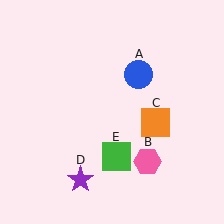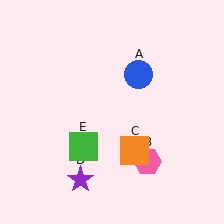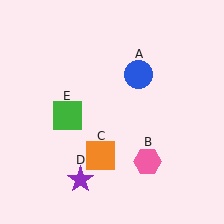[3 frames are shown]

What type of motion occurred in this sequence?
The orange square (object C), green square (object E) rotated clockwise around the center of the scene.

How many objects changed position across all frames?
2 objects changed position: orange square (object C), green square (object E).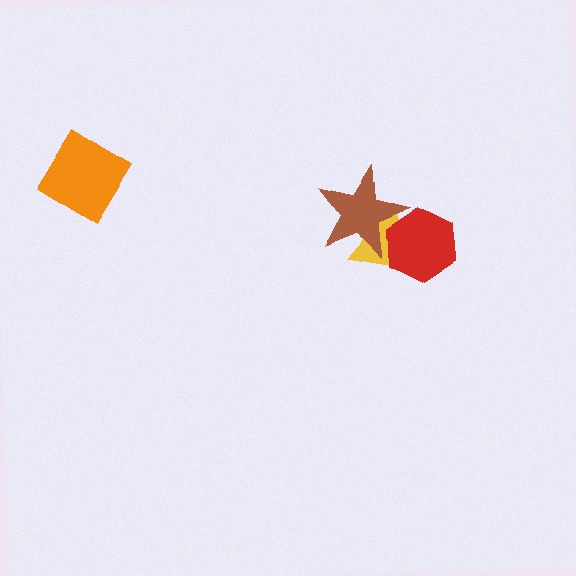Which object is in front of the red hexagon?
The brown star is in front of the red hexagon.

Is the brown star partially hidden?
No, no other shape covers it.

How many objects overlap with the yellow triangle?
2 objects overlap with the yellow triangle.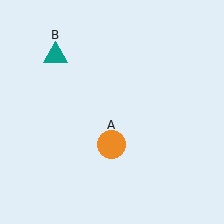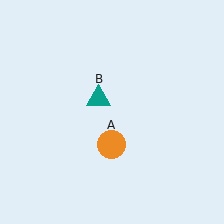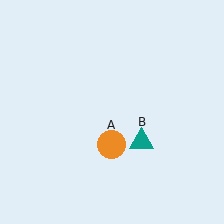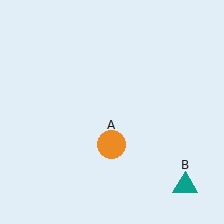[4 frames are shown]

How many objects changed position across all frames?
1 object changed position: teal triangle (object B).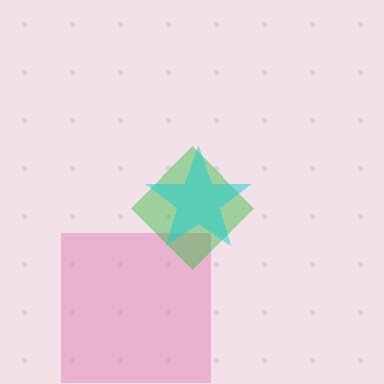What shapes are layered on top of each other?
The layered shapes are: a pink square, a green diamond, a cyan star.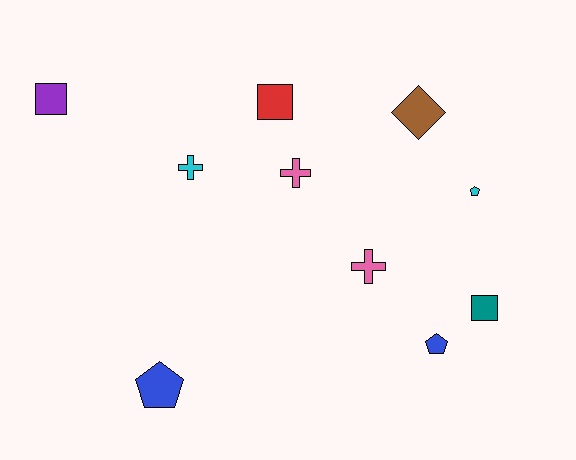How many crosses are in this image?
There are 3 crosses.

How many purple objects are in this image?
There is 1 purple object.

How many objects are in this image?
There are 10 objects.